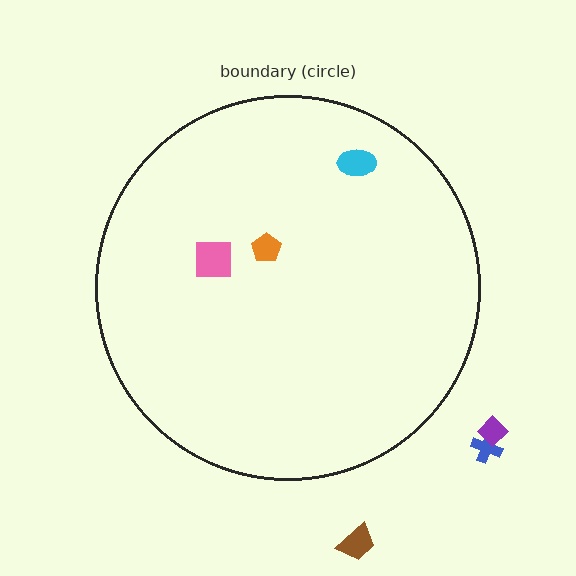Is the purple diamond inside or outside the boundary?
Outside.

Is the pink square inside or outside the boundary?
Inside.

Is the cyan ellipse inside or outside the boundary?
Inside.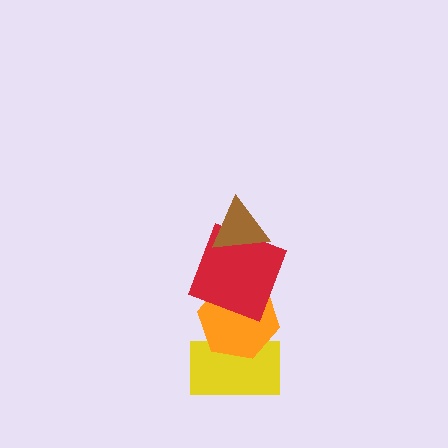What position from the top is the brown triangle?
The brown triangle is 1st from the top.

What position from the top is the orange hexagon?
The orange hexagon is 3rd from the top.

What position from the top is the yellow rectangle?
The yellow rectangle is 4th from the top.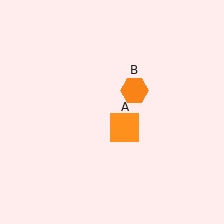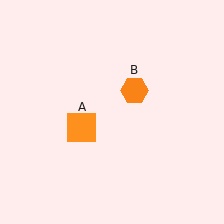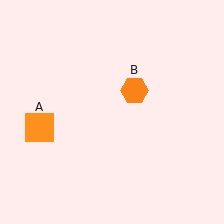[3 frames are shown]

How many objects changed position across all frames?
1 object changed position: orange square (object A).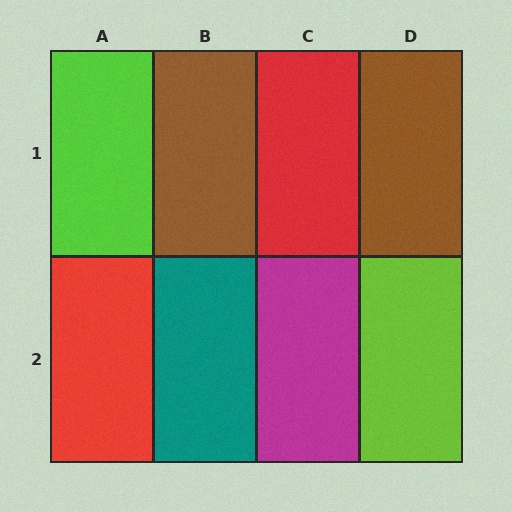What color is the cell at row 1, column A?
Lime.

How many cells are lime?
2 cells are lime.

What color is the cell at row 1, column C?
Red.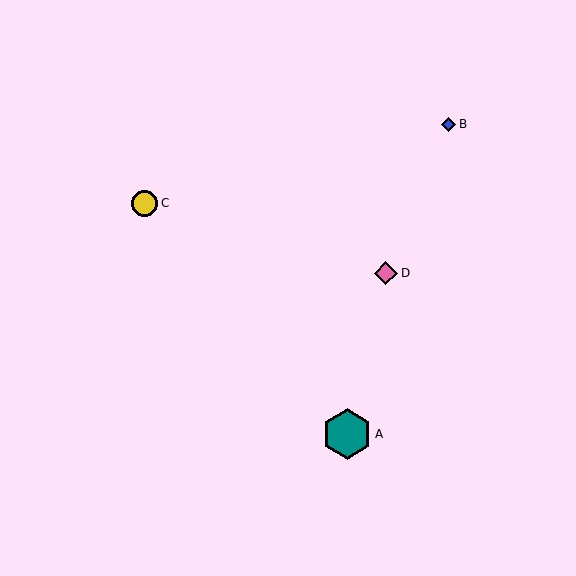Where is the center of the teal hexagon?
The center of the teal hexagon is at (347, 434).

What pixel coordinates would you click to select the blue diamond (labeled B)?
Click at (448, 124) to select the blue diamond B.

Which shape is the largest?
The teal hexagon (labeled A) is the largest.